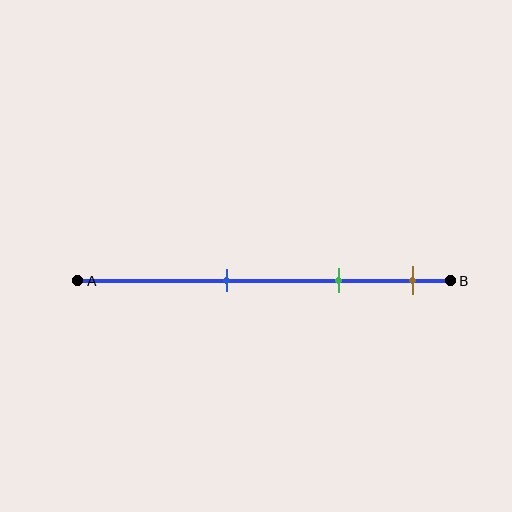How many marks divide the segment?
There are 3 marks dividing the segment.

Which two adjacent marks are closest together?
The green and brown marks are the closest adjacent pair.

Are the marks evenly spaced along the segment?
Yes, the marks are approximately evenly spaced.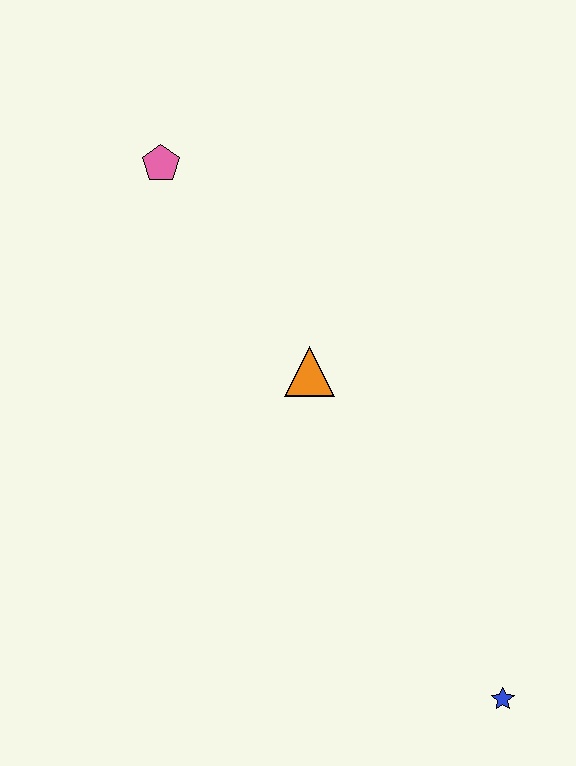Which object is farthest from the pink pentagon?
The blue star is farthest from the pink pentagon.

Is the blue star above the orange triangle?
No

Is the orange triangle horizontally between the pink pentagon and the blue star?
Yes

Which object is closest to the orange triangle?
The pink pentagon is closest to the orange triangle.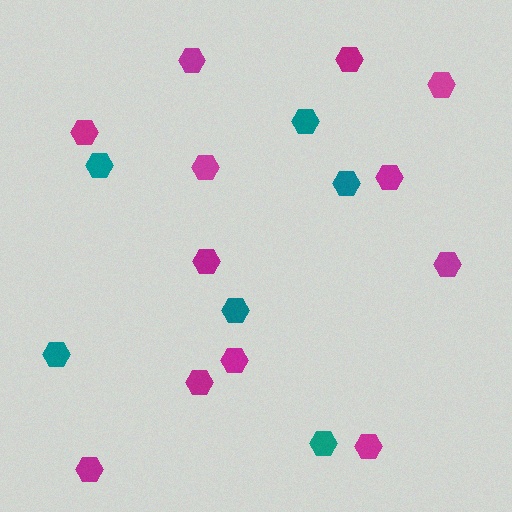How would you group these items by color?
There are 2 groups: one group of magenta hexagons (12) and one group of teal hexagons (6).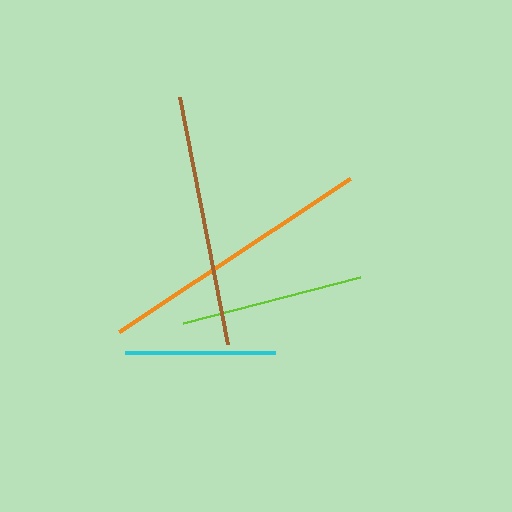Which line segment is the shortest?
The cyan line is the shortest at approximately 151 pixels.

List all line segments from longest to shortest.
From longest to shortest: orange, brown, lime, cyan.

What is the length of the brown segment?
The brown segment is approximately 252 pixels long.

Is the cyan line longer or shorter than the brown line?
The brown line is longer than the cyan line.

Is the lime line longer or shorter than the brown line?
The brown line is longer than the lime line.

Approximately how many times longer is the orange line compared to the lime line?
The orange line is approximately 1.5 times the length of the lime line.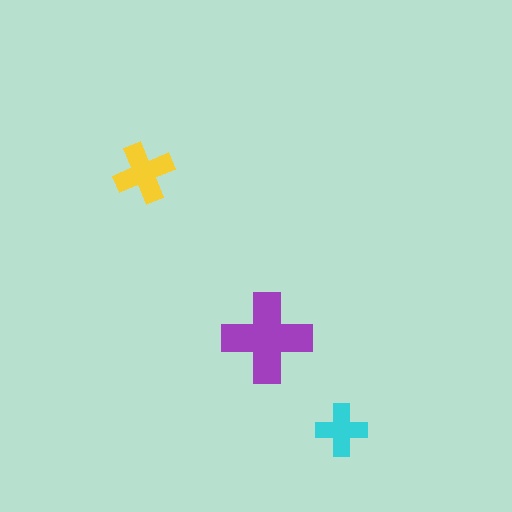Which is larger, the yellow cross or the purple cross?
The purple one.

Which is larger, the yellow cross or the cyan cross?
The yellow one.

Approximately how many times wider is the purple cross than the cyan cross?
About 1.5 times wider.